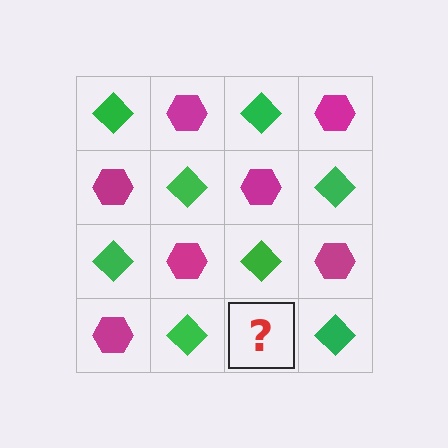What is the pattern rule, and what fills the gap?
The rule is that it alternates green diamond and magenta hexagon in a checkerboard pattern. The gap should be filled with a magenta hexagon.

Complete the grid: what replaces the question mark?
The question mark should be replaced with a magenta hexagon.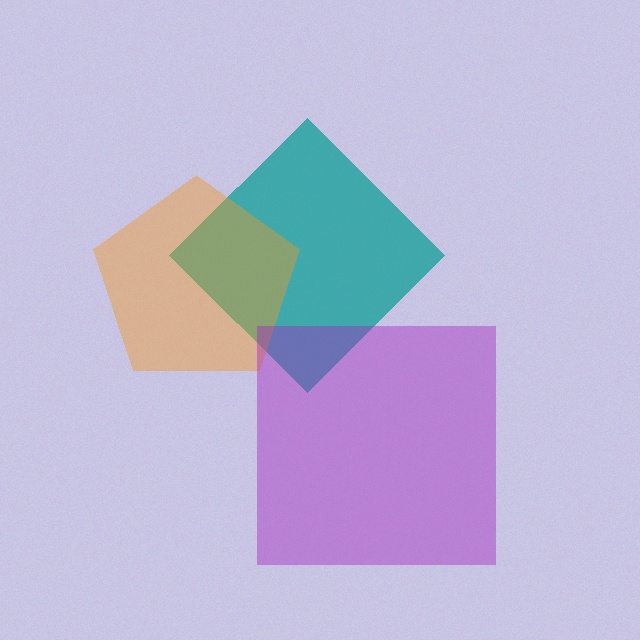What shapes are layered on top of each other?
The layered shapes are: a teal diamond, an orange pentagon, a purple square.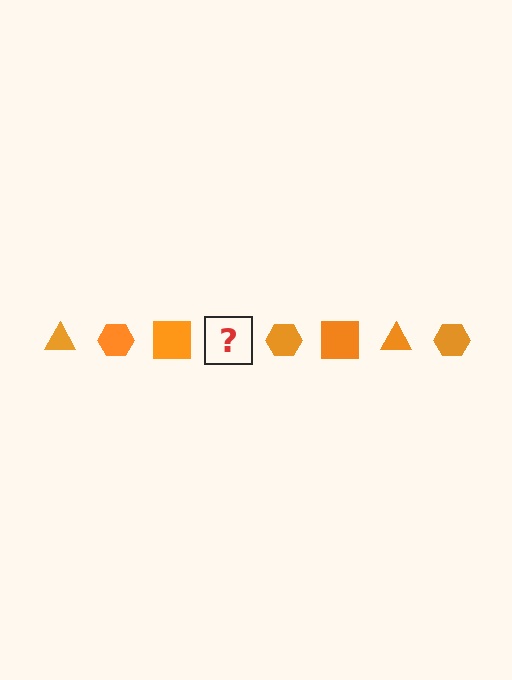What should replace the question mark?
The question mark should be replaced with an orange triangle.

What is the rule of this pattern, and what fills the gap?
The rule is that the pattern cycles through triangle, hexagon, square shapes in orange. The gap should be filled with an orange triangle.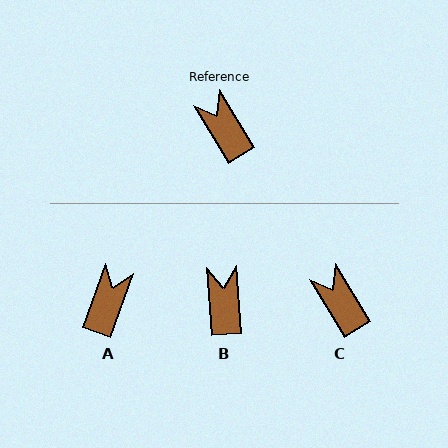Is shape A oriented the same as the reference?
No, it is off by about 52 degrees.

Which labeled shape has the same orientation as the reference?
C.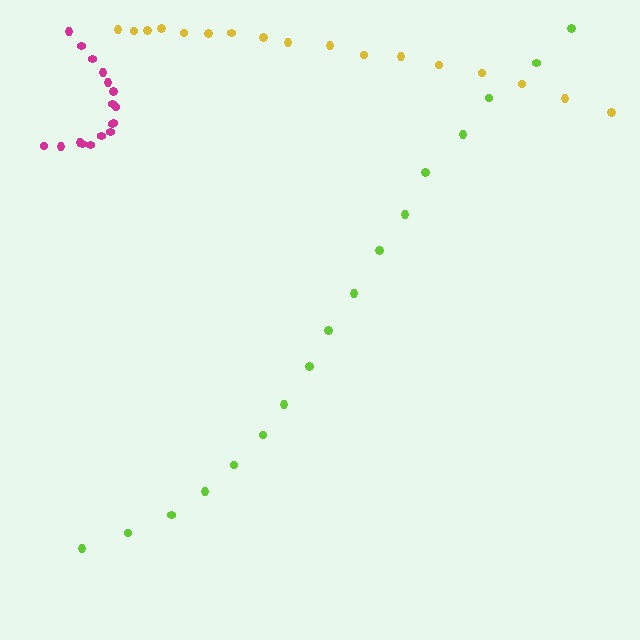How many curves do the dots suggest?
There are 3 distinct paths.